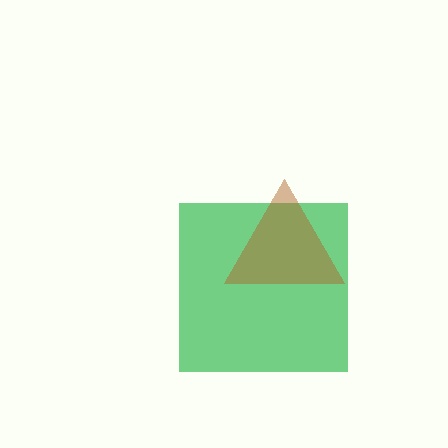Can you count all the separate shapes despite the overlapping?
Yes, there are 2 separate shapes.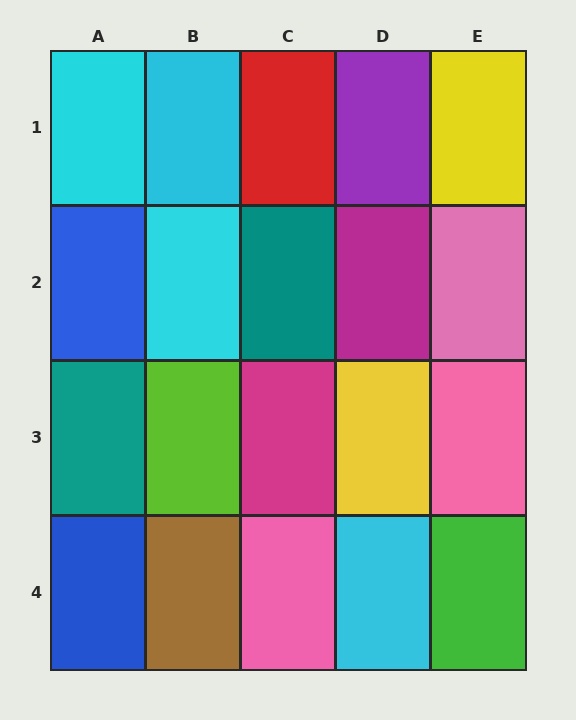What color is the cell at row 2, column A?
Blue.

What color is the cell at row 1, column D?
Purple.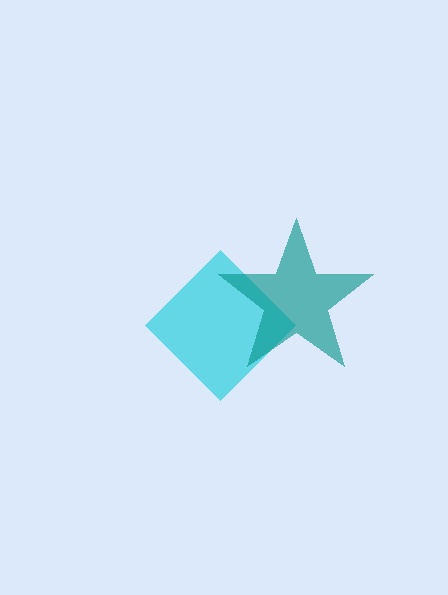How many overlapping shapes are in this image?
There are 2 overlapping shapes in the image.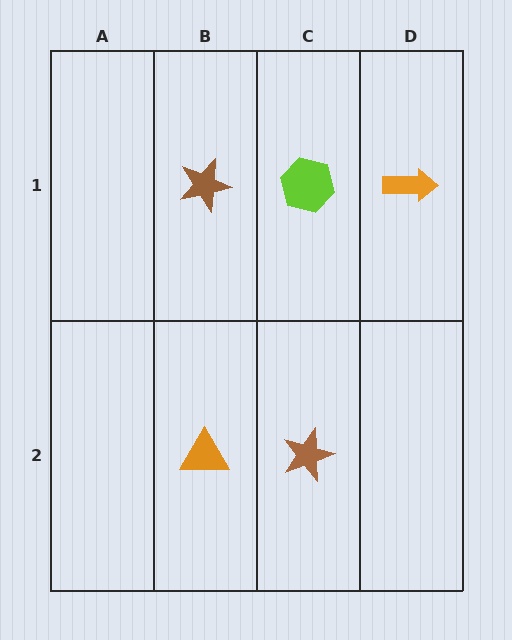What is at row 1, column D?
An orange arrow.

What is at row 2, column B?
An orange triangle.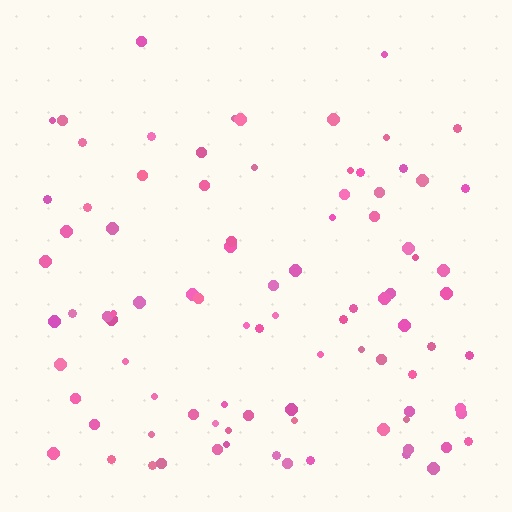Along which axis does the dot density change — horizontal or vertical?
Vertical.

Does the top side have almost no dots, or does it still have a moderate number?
Still a moderate number, just noticeably fewer than the bottom.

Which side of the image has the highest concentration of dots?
The bottom.